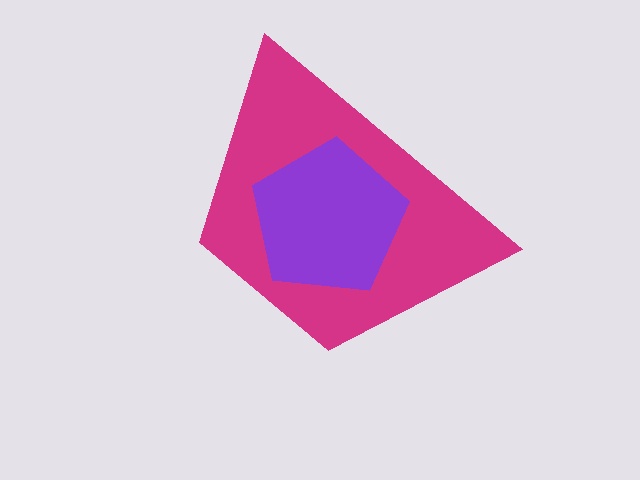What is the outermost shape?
The magenta trapezoid.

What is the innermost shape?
The purple pentagon.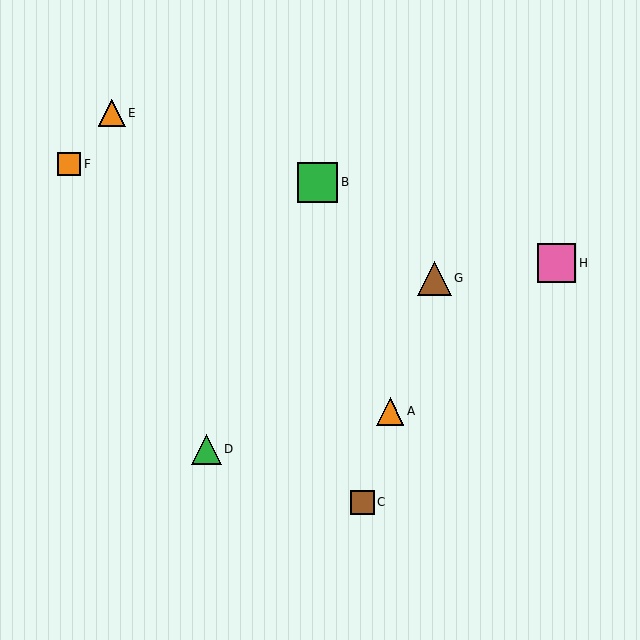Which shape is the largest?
The green square (labeled B) is the largest.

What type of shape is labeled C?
Shape C is a brown square.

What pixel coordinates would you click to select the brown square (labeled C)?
Click at (362, 502) to select the brown square C.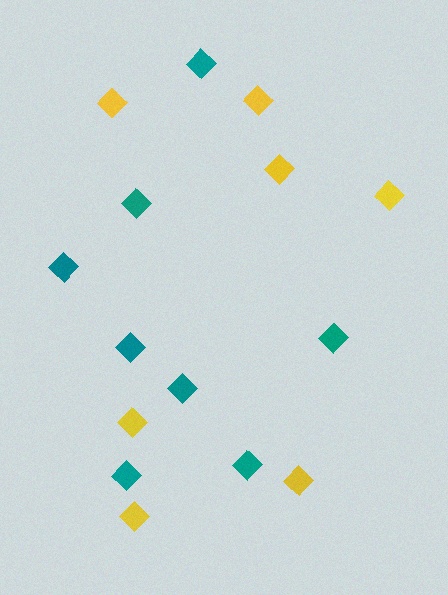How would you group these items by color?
There are 2 groups: one group of yellow diamonds (7) and one group of teal diamonds (8).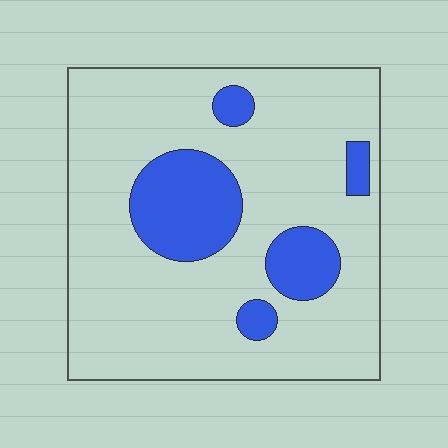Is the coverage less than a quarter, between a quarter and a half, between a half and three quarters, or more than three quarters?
Less than a quarter.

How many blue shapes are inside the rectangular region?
5.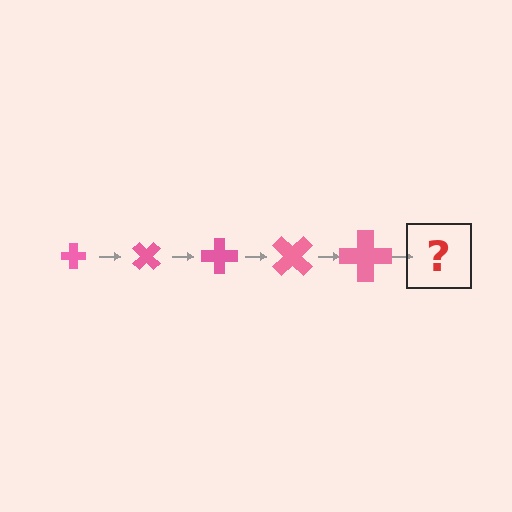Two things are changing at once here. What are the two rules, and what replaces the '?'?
The two rules are that the cross grows larger each step and it rotates 45 degrees each step. The '?' should be a cross, larger than the previous one and rotated 225 degrees from the start.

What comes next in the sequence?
The next element should be a cross, larger than the previous one and rotated 225 degrees from the start.